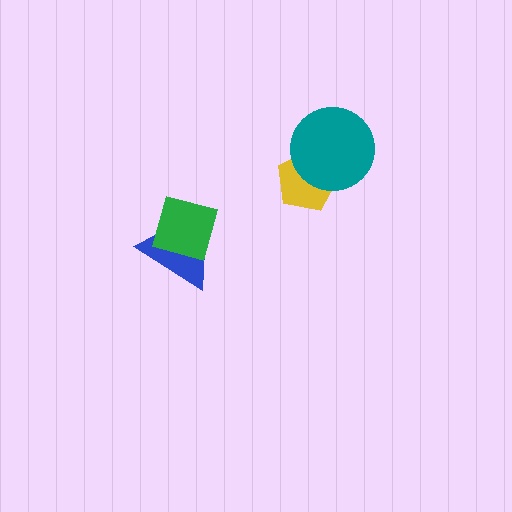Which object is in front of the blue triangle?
The green square is in front of the blue triangle.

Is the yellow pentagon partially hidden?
Yes, it is partially covered by another shape.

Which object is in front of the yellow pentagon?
The teal circle is in front of the yellow pentagon.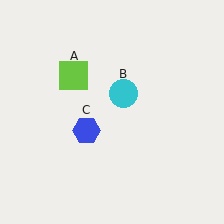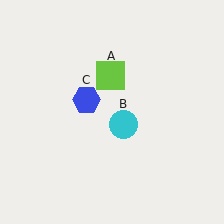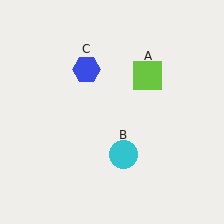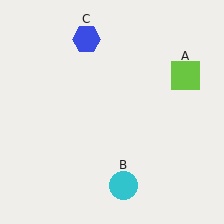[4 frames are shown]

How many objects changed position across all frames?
3 objects changed position: lime square (object A), cyan circle (object B), blue hexagon (object C).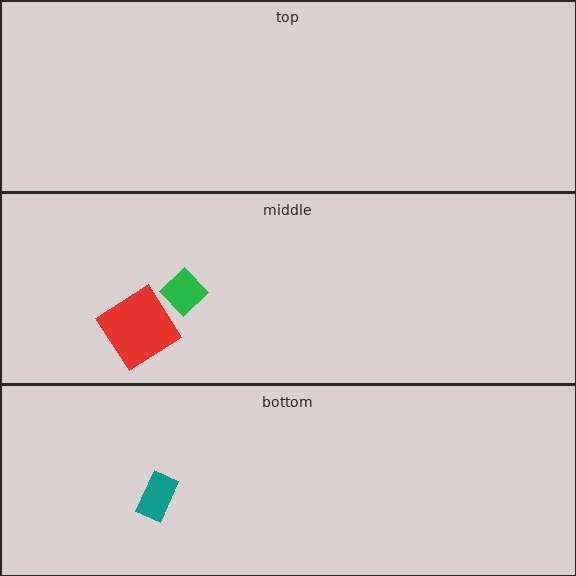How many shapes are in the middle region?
2.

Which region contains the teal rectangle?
The bottom region.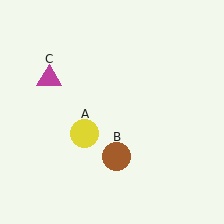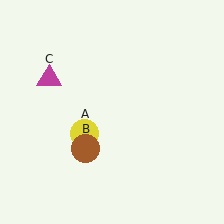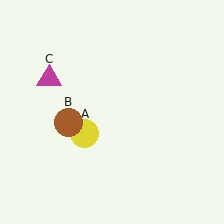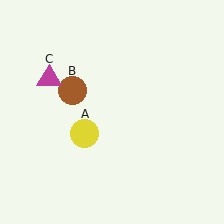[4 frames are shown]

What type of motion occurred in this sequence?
The brown circle (object B) rotated clockwise around the center of the scene.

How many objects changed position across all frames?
1 object changed position: brown circle (object B).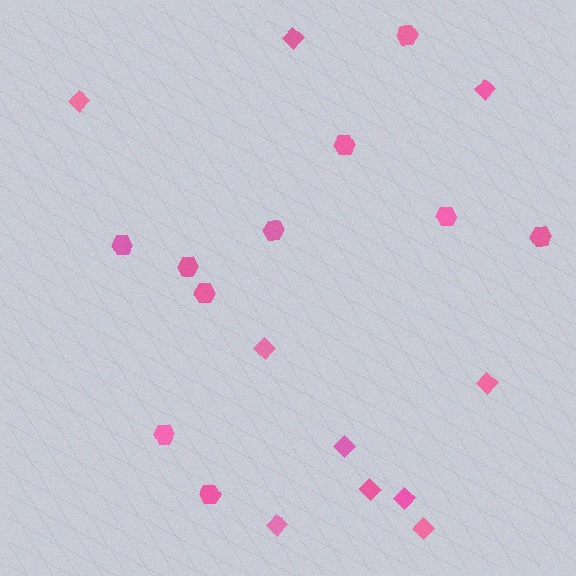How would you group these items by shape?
There are 2 groups: one group of hexagons (10) and one group of diamonds (10).